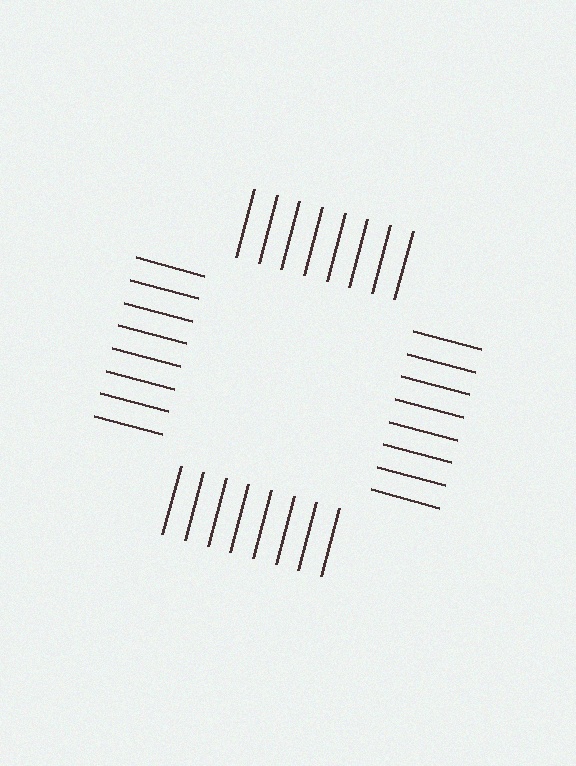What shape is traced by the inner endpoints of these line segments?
An illusory square — the line segments terminate on its edges but no continuous stroke is drawn.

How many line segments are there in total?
32 — 8 along each of the 4 edges.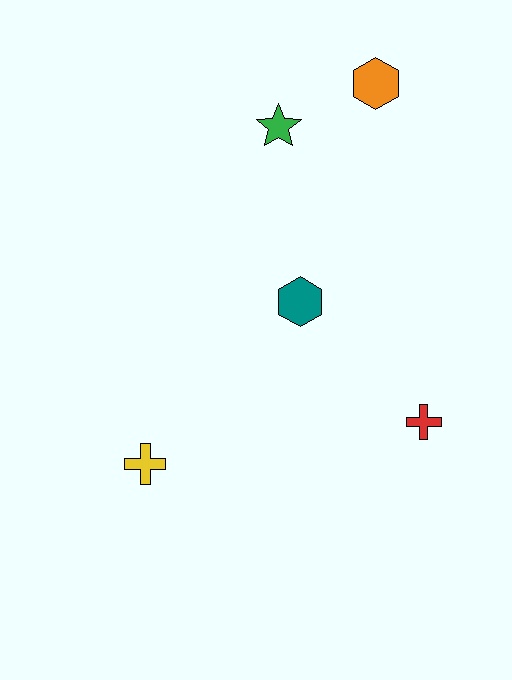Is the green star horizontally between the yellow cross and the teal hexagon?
Yes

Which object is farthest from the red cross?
The orange hexagon is farthest from the red cross.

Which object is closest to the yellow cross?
The teal hexagon is closest to the yellow cross.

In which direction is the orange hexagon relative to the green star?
The orange hexagon is to the right of the green star.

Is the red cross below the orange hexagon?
Yes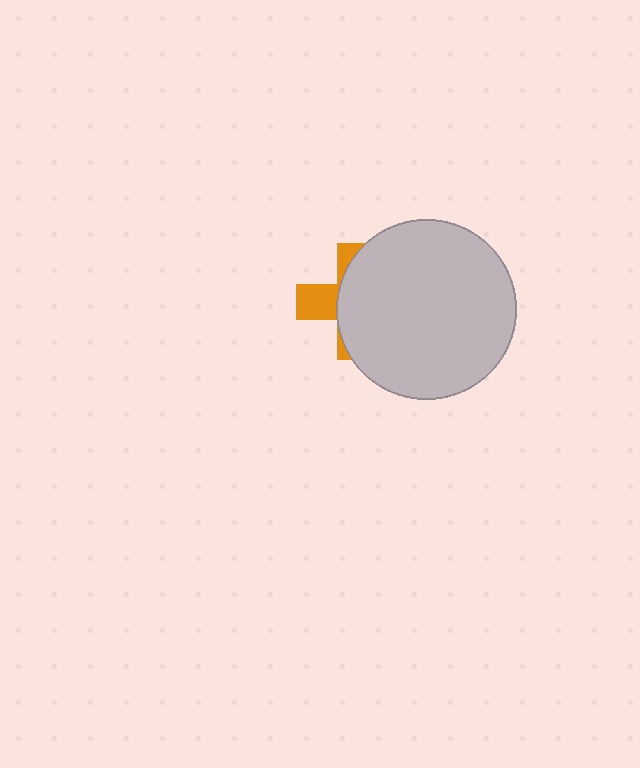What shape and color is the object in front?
The object in front is a light gray circle.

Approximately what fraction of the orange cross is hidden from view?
Roughly 70% of the orange cross is hidden behind the light gray circle.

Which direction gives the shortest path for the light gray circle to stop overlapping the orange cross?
Moving right gives the shortest separation.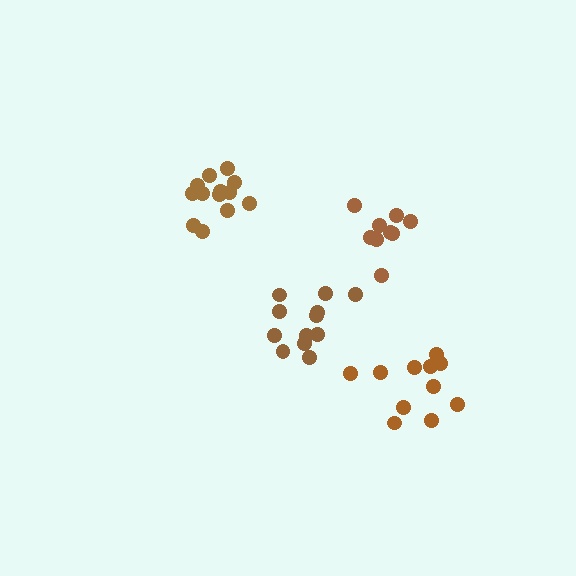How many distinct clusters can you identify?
There are 4 distinct clusters.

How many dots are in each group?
Group 1: 13 dots, Group 2: 9 dots, Group 3: 12 dots, Group 4: 11 dots (45 total).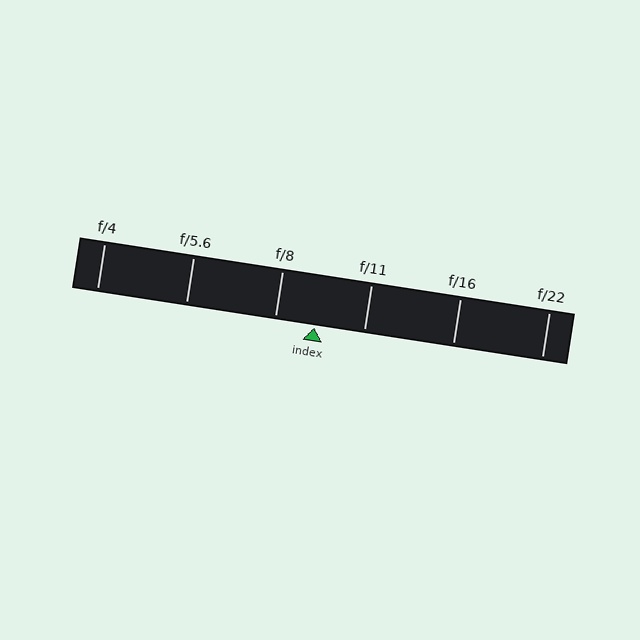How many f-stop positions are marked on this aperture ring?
There are 6 f-stop positions marked.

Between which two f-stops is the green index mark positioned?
The index mark is between f/8 and f/11.